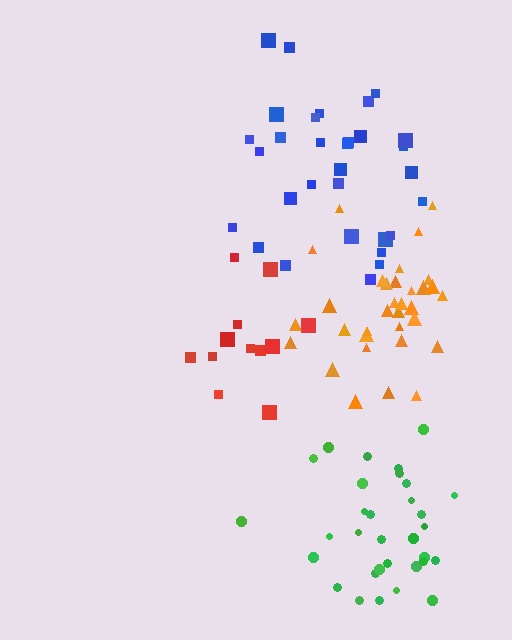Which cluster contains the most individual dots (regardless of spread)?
Orange (34).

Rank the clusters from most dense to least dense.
orange, green, blue, red.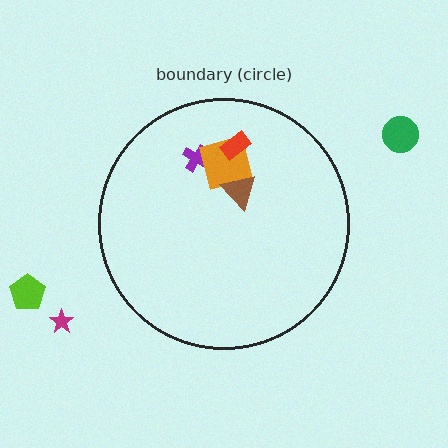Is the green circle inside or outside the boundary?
Outside.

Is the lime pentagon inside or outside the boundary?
Outside.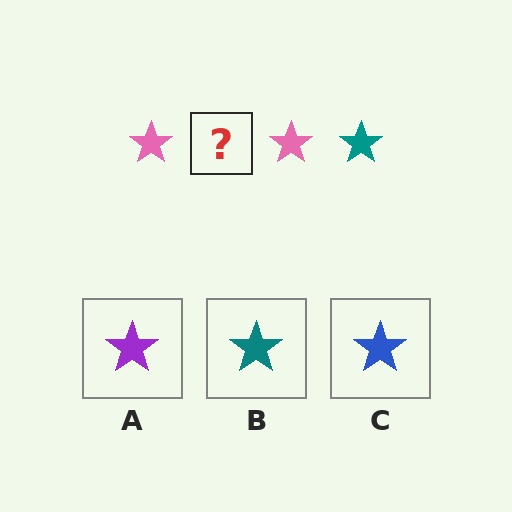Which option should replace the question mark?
Option B.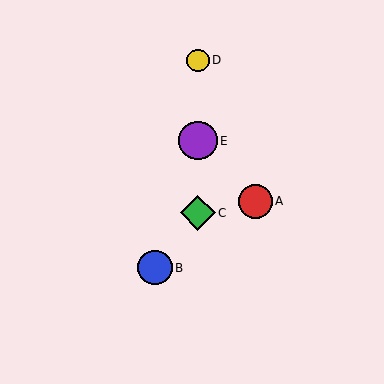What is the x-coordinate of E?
Object E is at x≈198.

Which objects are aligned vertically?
Objects C, D, E are aligned vertically.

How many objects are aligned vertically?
3 objects (C, D, E) are aligned vertically.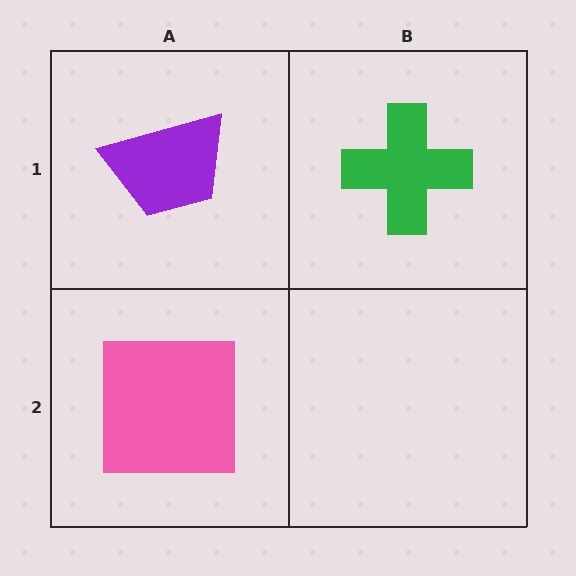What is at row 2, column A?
A pink square.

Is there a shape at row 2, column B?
No, that cell is empty.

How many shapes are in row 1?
2 shapes.